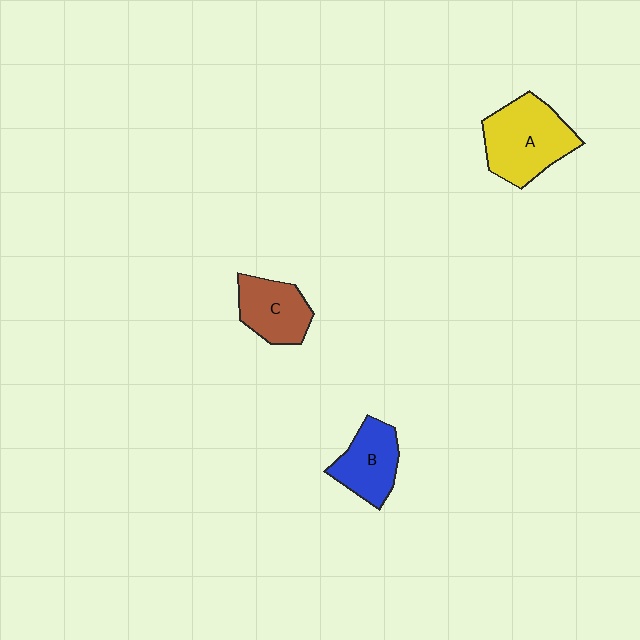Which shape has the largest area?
Shape A (yellow).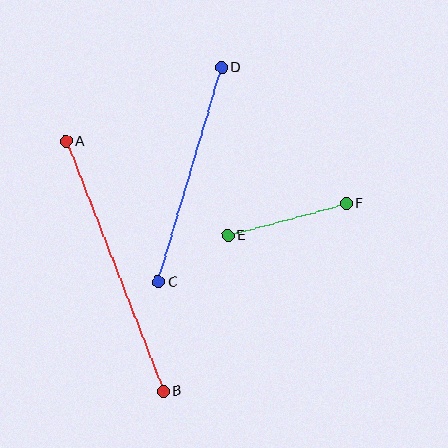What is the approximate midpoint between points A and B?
The midpoint is at approximately (115, 266) pixels.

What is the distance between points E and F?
The distance is approximately 123 pixels.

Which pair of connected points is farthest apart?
Points A and B are farthest apart.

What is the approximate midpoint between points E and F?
The midpoint is at approximately (287, 220) pixels.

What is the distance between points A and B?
The distance is approximately 269 pixels.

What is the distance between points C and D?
The distance is approximately 223 pixels.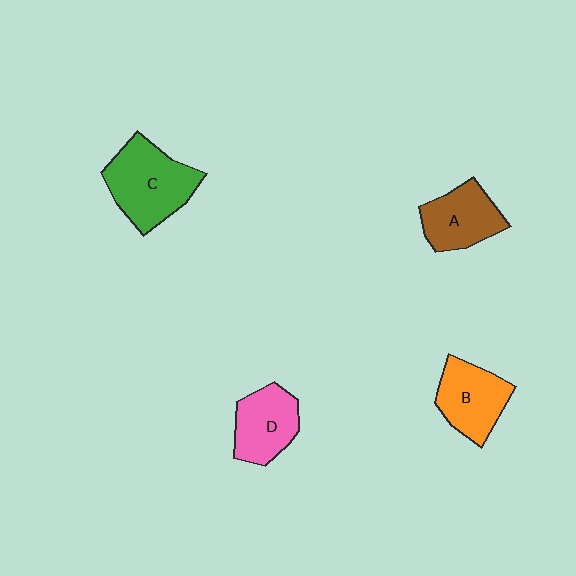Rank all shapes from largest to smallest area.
From largest to smallest: C (green), B (orange), A (brown), D (pink).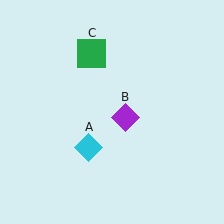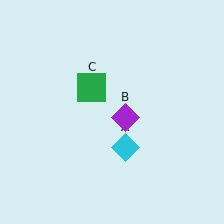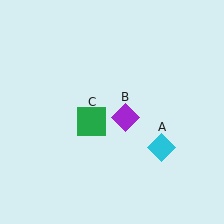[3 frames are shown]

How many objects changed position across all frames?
2 objects changed position: cyan diamond (object A), green square (object C).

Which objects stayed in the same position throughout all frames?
Purple diamond (object B) remained stationary.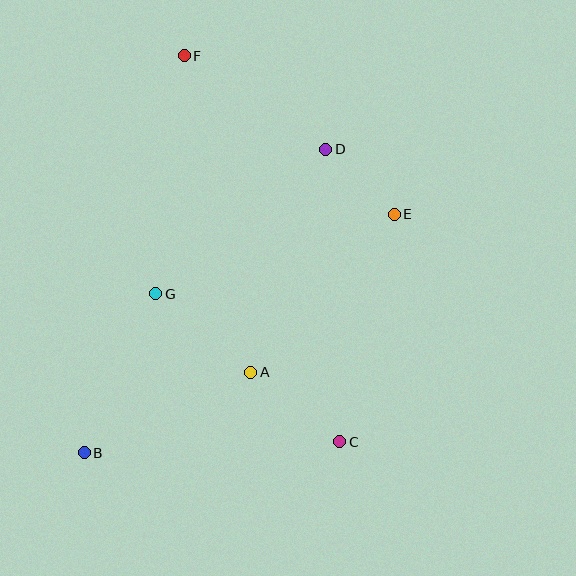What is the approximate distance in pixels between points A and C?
The distance between A and C is approximately 113 pixels.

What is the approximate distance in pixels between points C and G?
The distance between C and G is approximately 236 pixels.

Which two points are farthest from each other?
Points C and F are farthest from each other.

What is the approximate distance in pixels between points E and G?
The distance between E and G is approximately 251 pixels.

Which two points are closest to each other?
Points D and E are closest to each other.